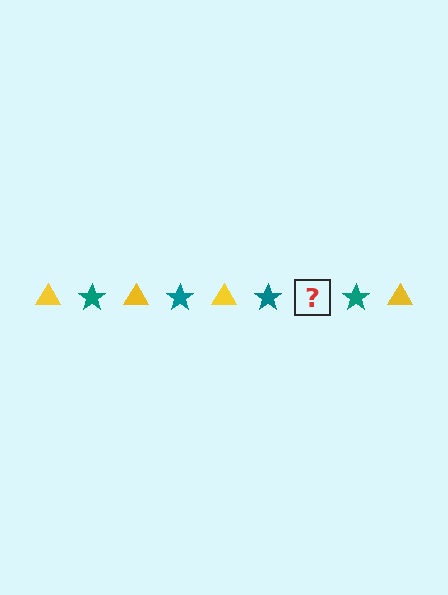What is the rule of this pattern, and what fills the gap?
The rule is that the pattern alternates between yellow triangle and teal star. The gap should be filled with a yellow triangle.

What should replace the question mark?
The question mark should be replaced with a yellow triangle.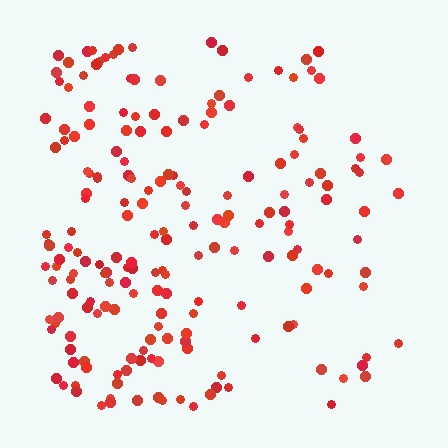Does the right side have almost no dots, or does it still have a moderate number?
Still a moderate number, just noticeably fewer than the left.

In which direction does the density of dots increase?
From right to left, with the left side densest.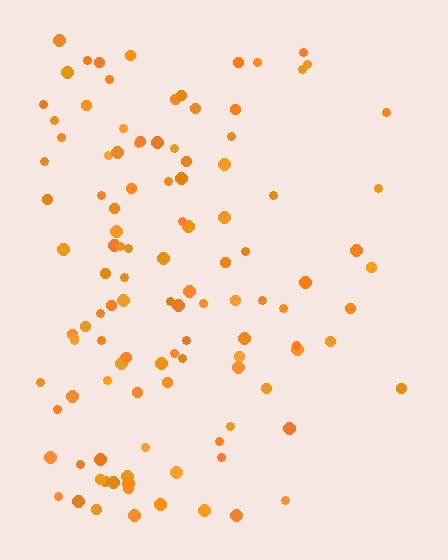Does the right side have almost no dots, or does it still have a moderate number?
Still a moderate number, just noticeably fewer than the left.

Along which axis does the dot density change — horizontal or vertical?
Horizontal.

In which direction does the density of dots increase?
From right to left, with the left side densest.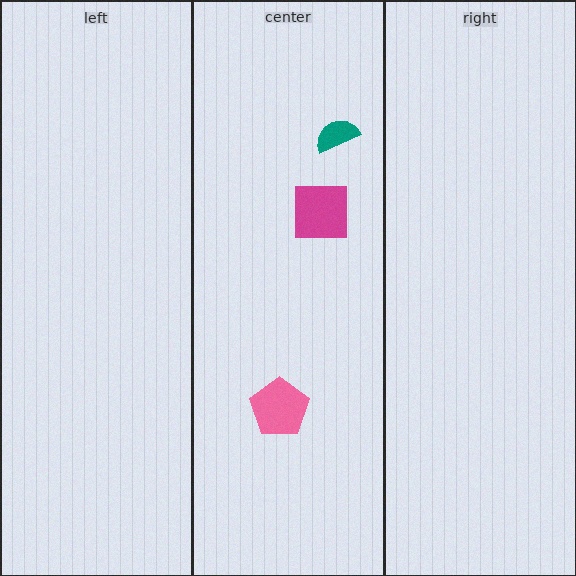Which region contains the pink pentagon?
The center region.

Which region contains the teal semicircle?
The center region.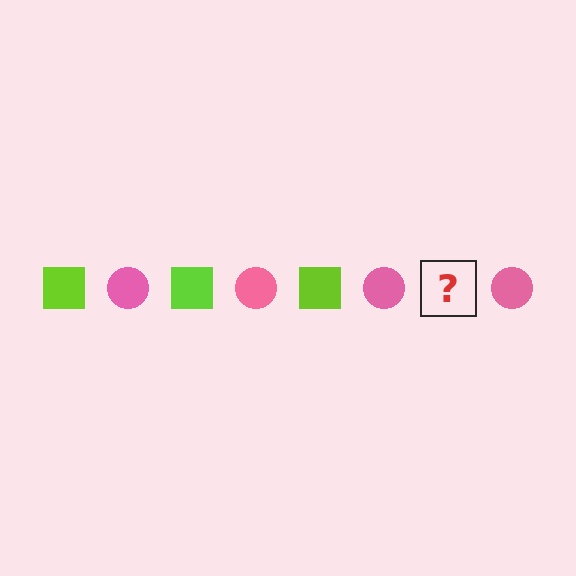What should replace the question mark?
The question mark should be replaced with a lime square.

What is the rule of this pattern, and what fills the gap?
The rule is that the pattern alternates between lime square and pink circle. The gap should be filled with a lime square.